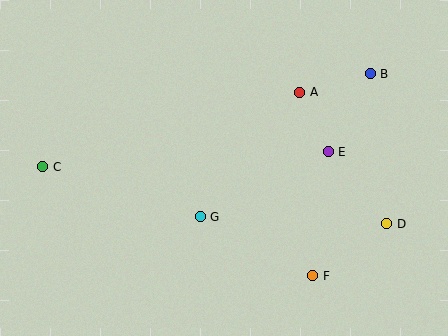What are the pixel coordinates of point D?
Point D is at (387, 224).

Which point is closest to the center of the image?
Point G at (200, 217) is closest to the center.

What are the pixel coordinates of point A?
Point A is at (300, 92).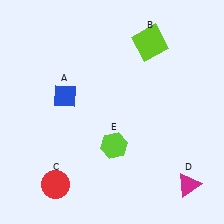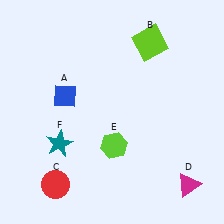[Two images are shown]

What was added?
A teal star (F) was added in Image 2.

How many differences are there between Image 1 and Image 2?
There is 1 difference between the two images.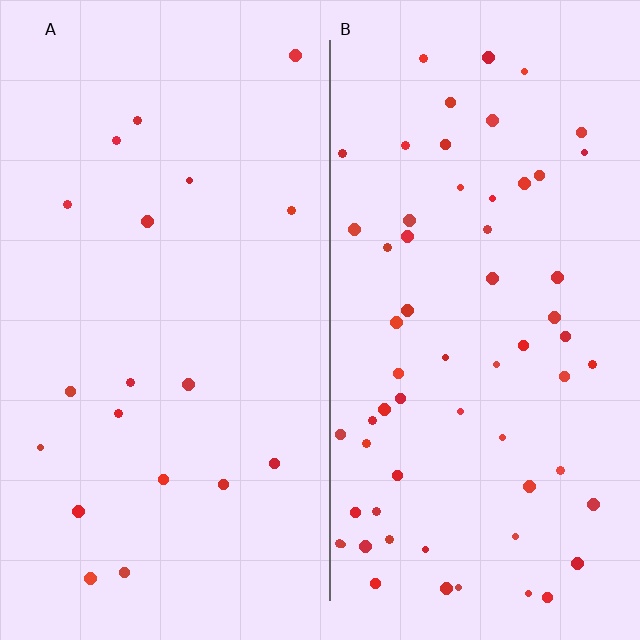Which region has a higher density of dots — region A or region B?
B (the right).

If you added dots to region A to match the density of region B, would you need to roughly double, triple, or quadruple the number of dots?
Approximately triple.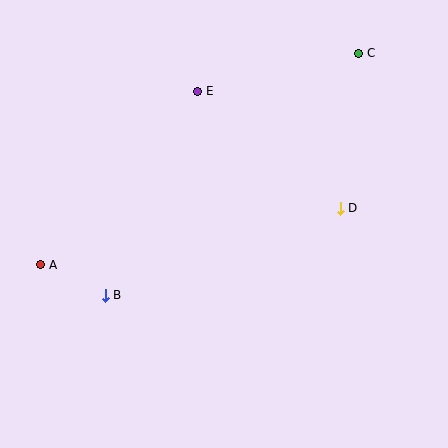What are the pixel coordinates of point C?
Point C is at (359, 53).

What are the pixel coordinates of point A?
Point A is at (41, 265).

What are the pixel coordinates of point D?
Point D is at (340, 208).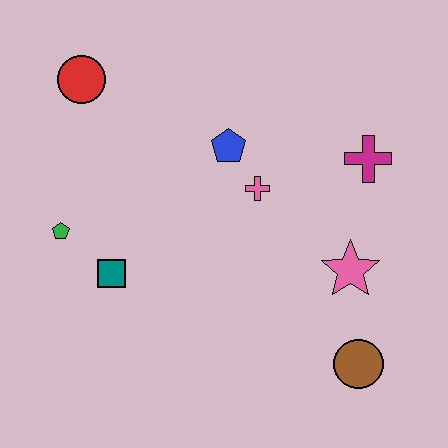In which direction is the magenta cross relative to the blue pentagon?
The magenta cross is to the right of the blue pentagon.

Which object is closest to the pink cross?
The blue pentagon is closest to the pink cross.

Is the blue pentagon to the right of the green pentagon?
Yes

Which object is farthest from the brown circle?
The red circle is farthest from the brown circle.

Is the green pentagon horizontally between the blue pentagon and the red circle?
No